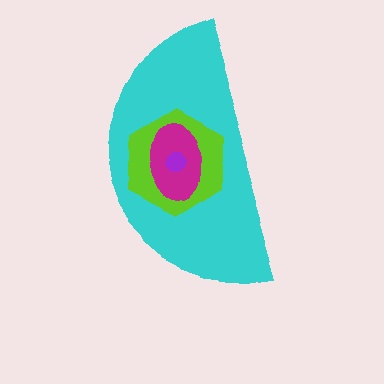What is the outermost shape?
The cyan semicircle.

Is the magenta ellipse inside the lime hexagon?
Yes.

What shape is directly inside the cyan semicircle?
The lime hexagon.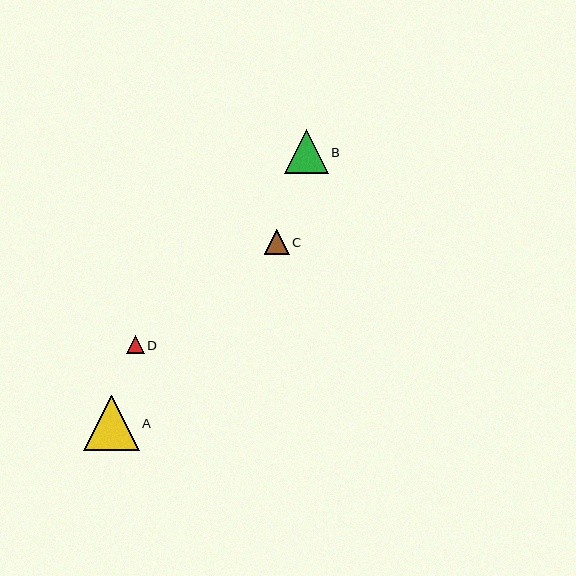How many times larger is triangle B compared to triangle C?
Triangle B is approximately 1.7 times the size of triangle C.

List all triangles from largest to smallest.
From largest to smallest: A, B, C, D.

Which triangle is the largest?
Triangle A is the largest with a size of approximately 56 pixels.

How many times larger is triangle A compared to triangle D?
Triangle A is approximately 3.2 times the size of triangle D.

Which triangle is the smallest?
Triangle D is the smallest with a size of approximately 18 pixels.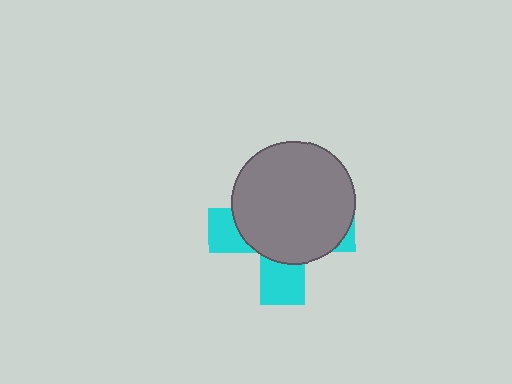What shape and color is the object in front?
The object in front is a gray circle.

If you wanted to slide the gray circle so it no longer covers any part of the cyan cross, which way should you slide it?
Slide it up — that is the most direct way to separate the two shapes.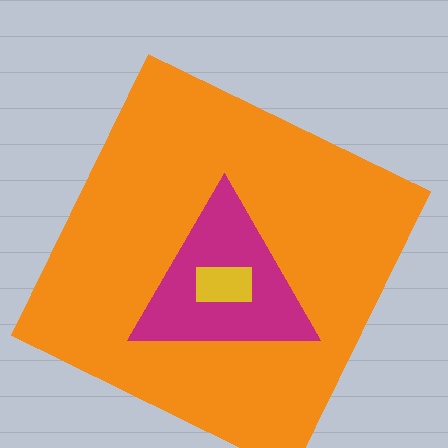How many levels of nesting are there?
3.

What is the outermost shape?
The orange square.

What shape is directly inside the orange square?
The magenta triangle.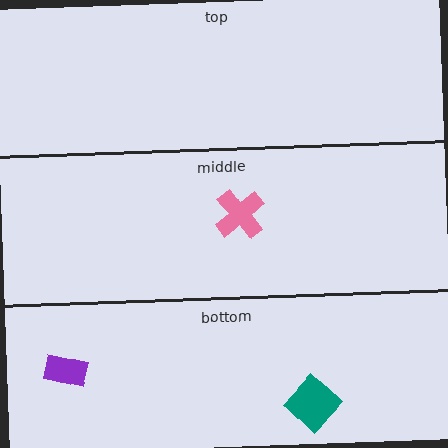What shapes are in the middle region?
The pink cross.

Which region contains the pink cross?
The middle region.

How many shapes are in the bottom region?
2.